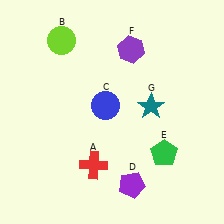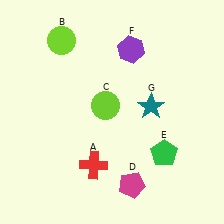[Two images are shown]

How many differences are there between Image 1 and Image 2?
There are 2 differences between the two images.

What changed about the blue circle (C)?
In Image 1, C is blue. In Image 2, it changed to lime.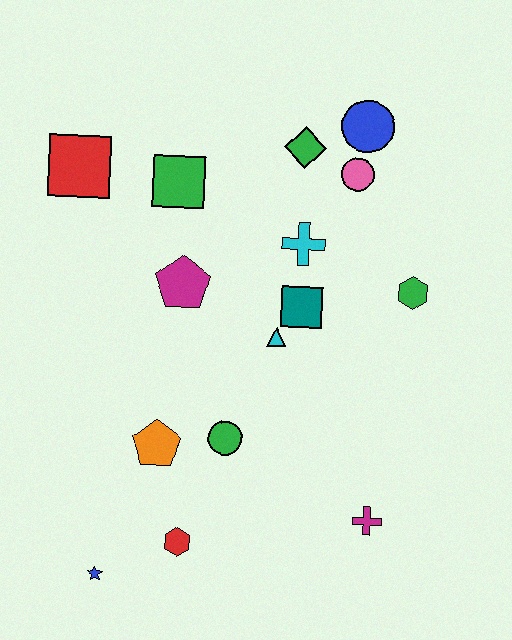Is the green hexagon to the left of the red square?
No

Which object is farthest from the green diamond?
The blue star is farthest from the green diamond.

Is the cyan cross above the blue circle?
No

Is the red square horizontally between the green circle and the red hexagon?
No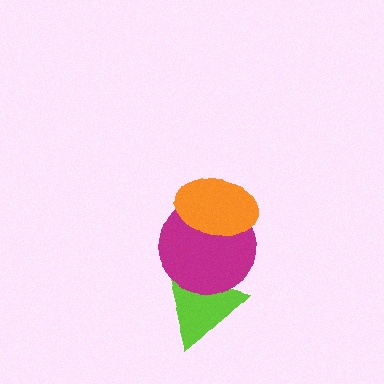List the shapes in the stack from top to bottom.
From top to bottom: the orange ellipse, the magenta circle, the lime triangle.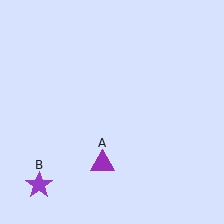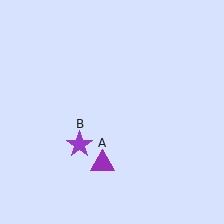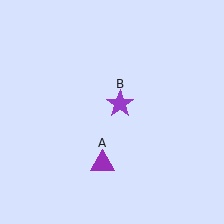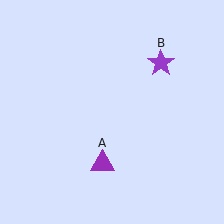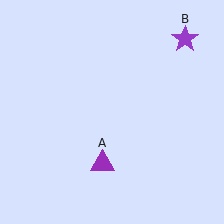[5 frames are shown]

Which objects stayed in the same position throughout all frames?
Purple triangle (object A) remained stationary.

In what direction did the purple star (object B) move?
The purple star (object B) moved up and to the right.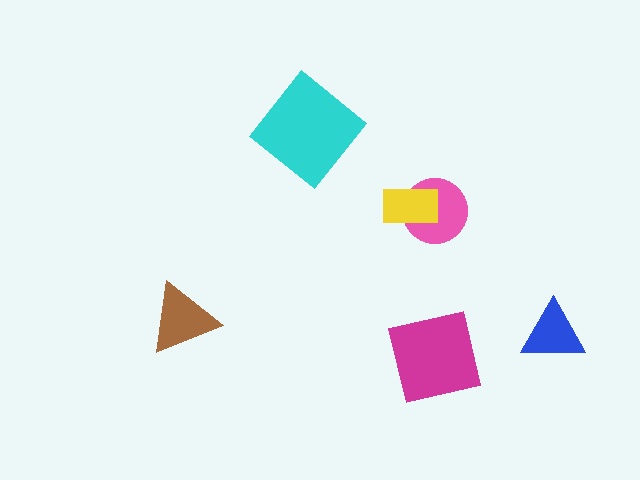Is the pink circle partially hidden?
Yes, it is partially covered by another shape.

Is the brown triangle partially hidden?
No, no other shape covers it.